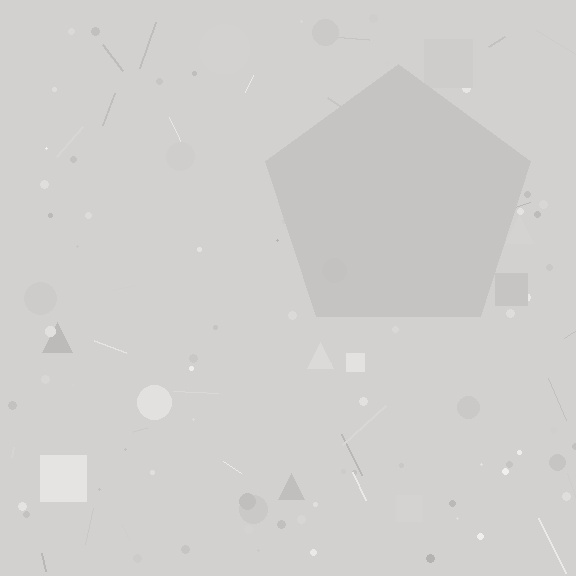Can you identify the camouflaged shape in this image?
The camouflaged shape is a pentagon.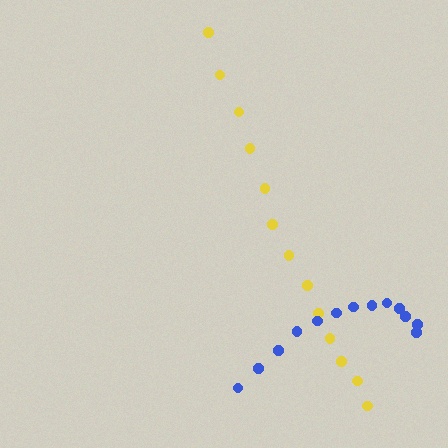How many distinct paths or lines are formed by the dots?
There are 2 distinct paths.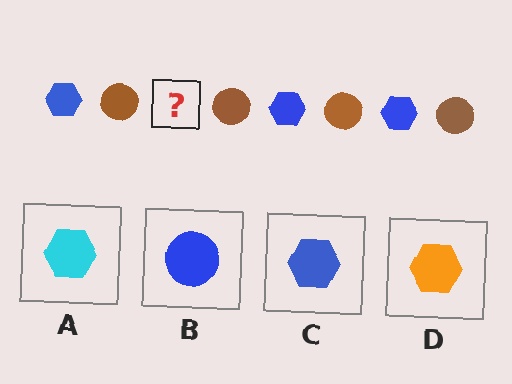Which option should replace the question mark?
Option C.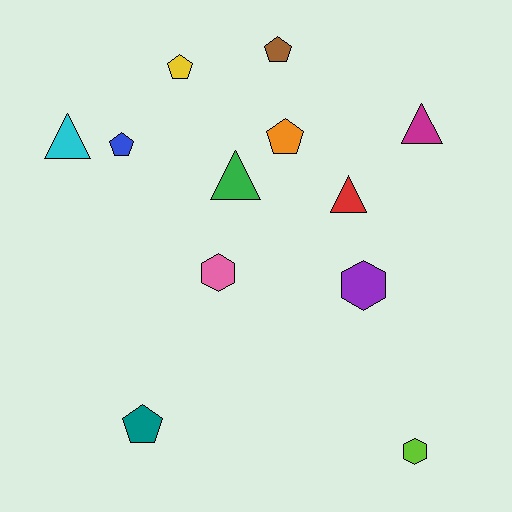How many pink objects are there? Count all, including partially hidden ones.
There is 1 pink object.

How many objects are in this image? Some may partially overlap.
There are 12 objects.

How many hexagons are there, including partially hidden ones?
There are 3 hexagons.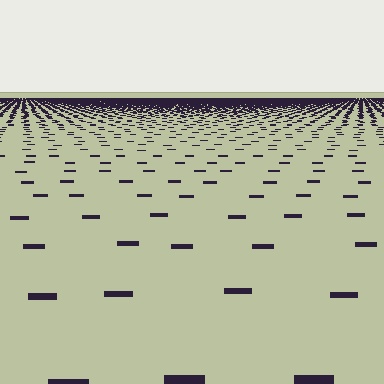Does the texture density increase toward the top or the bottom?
Density increases toward the top.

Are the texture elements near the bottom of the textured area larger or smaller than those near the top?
Larger. Near the bottom, elements are closer to the viewer and appear at a bigger on-screen size.